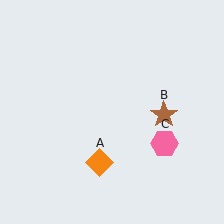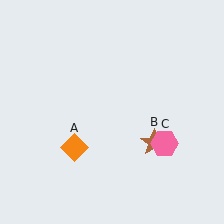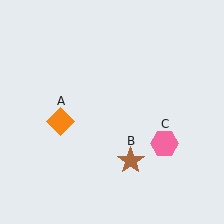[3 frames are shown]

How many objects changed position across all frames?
2 objects changed position: orange diamond (object A), brown star (object B).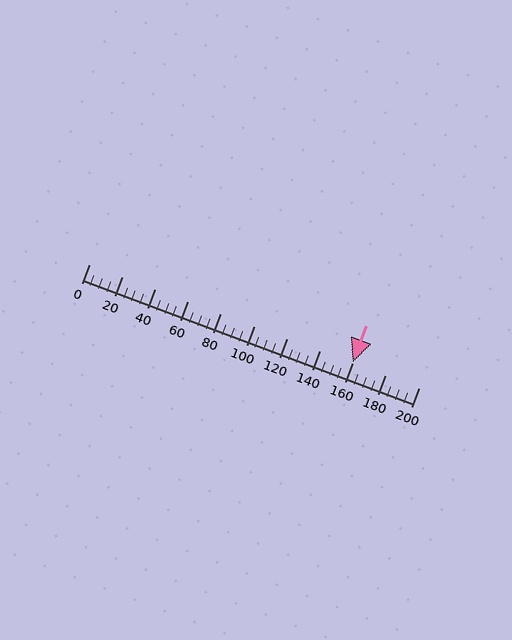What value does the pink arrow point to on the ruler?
The pink arrow points to approximately 160.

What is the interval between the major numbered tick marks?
The major tick marks are spaced 20 units apart.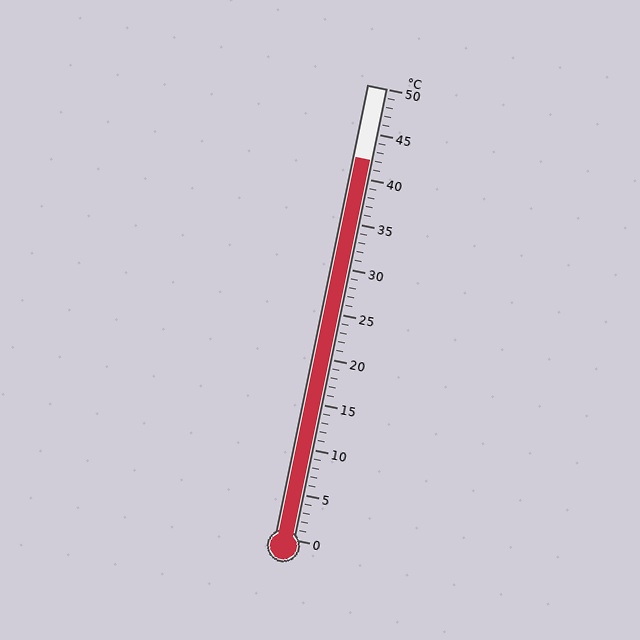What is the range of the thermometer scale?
The thermometer scale ranges from 0°C to 50°C.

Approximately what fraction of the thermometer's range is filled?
The thermometer is filled to approximately 85% of its range.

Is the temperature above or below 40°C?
The temperature is above 40°C.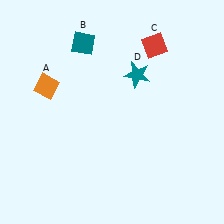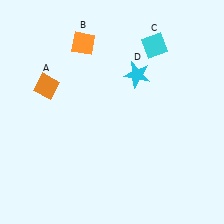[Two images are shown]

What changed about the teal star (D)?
In Image 1, D is teal. In Image 2, it changed to cyan.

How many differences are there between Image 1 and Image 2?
There are 3 differences between the two images.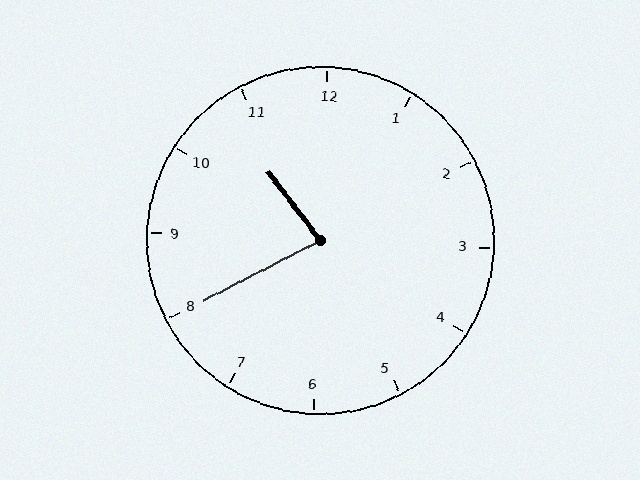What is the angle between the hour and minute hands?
Approximately 80 degrees.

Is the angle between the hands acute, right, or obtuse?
It is acute.